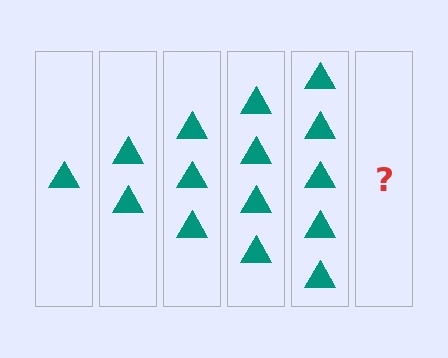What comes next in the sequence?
The next element should be 6 triangles.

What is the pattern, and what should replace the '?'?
The pattern is that each step adds one more triangle. The '?' should be 6 triangles.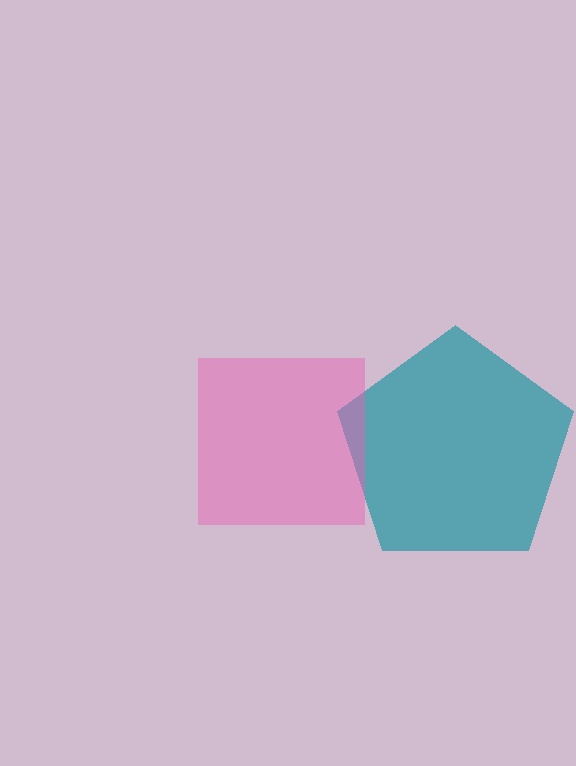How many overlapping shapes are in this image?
There are 2 overlapping shapes in the image.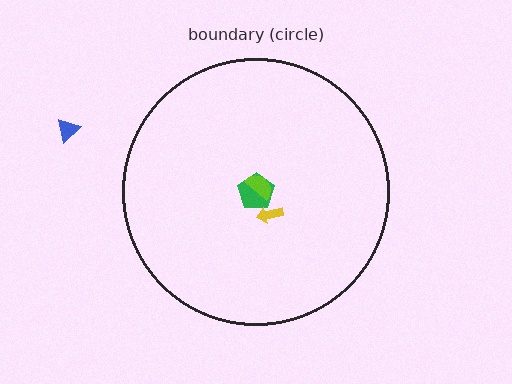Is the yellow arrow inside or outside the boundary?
Inside.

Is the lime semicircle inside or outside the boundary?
Inside.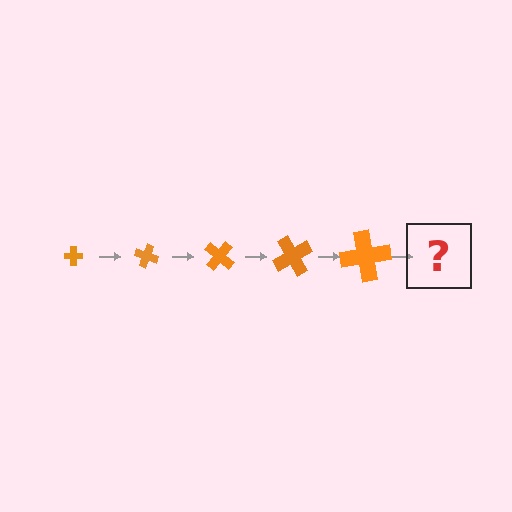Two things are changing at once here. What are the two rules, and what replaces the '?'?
The two rules are that the cross grows larger each step and it rotates 20 degrees each step. The '?' should be a cross, larger than the previous one and rotated 100 degrees from the start.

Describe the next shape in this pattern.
It should be a cross, larger than the previous one and rotated 100 degrees from the start.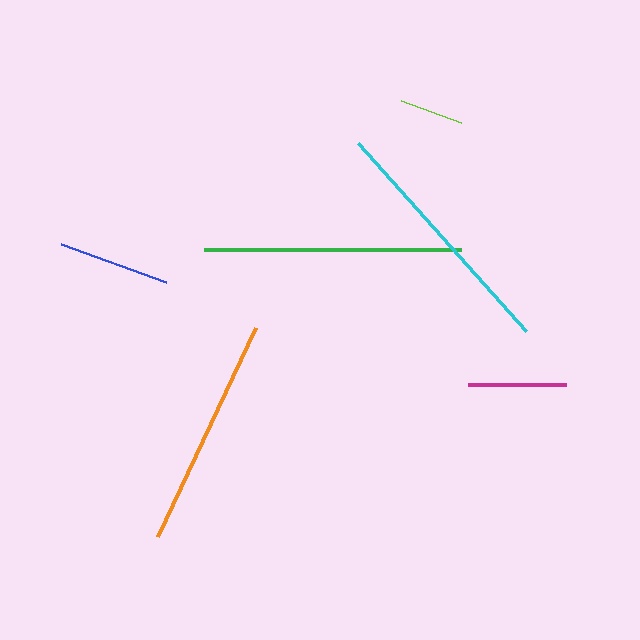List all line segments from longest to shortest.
From longest to shortest: green, cyan, orange, blue, magenta, lime.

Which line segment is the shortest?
The lime line is the shortest at approximately 64 pixels.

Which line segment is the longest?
The green line is the longest at approximately 257 pixels.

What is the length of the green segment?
The green segment is approximately 257 pixels long.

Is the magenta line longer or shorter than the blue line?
The blue line is longer than the magenta line.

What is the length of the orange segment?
The orange segment is approximately 231 pixels long.